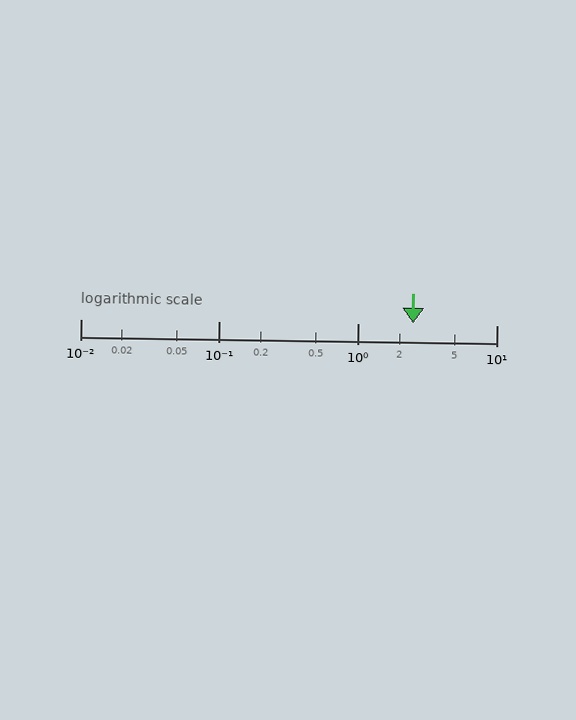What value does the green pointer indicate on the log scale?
The pointer indicates approximately 2.5.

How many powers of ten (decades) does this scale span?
The scale spans 3 decades, from 0.01 to 10.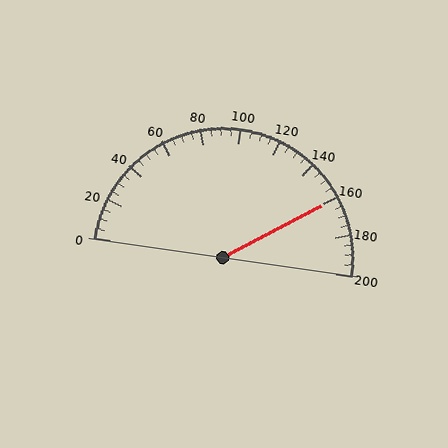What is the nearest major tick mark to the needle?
The nearest major tick mark is 160.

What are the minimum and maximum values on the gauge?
The gauge ranges from 0 to 200.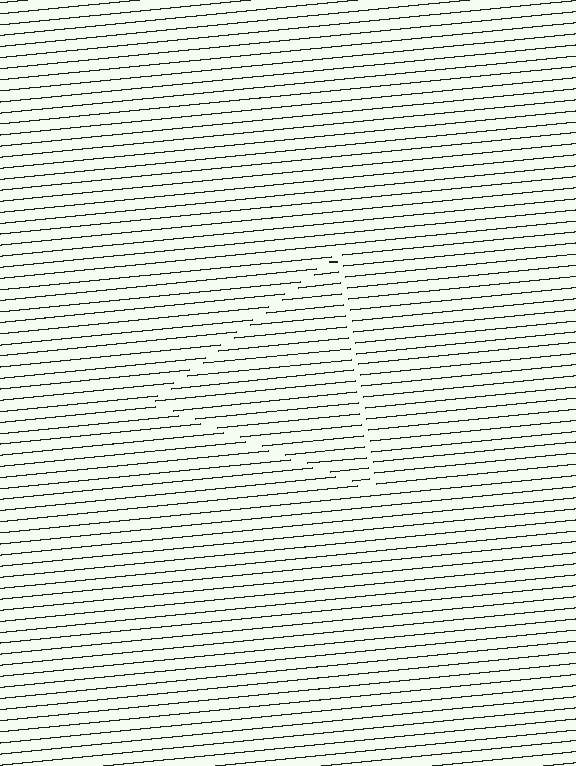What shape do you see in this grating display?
An illusory triangle. The interior of the shape contains the same grating, shifted by half a period — the contour is defined by the phase discontinuity where line-ends from the inner and outer gratings abut.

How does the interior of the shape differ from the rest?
The interior of the shape contains the same grating, shifted by half a period — the contour is defined by the phase discontinuity where line-ends from the inner and outer gratings abut.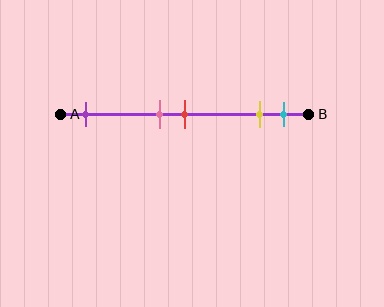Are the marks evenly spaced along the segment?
No, the marks are not evenly spaced.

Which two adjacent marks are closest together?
The pink and red marks are the closest adjacent pair.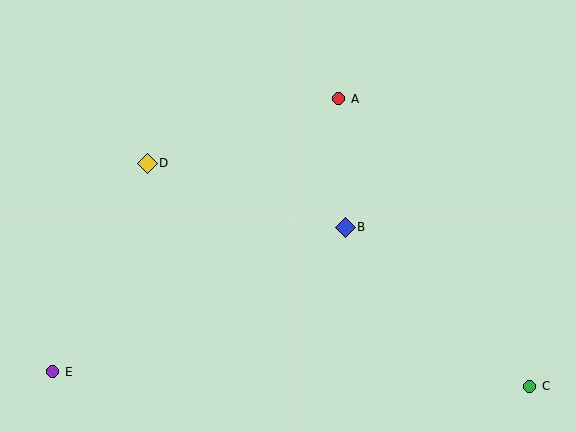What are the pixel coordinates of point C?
Point C is at (530, 386).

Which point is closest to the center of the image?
Point B at (345, 227) is closest to the center.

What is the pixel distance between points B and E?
The distance between B and E is 326 pixels.